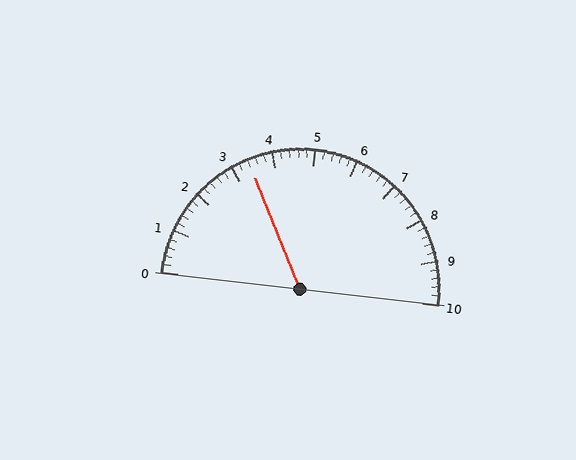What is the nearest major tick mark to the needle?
The nearest major tick mark is 3.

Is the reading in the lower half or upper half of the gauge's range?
The reading is in the lower half of the range (0 to 10).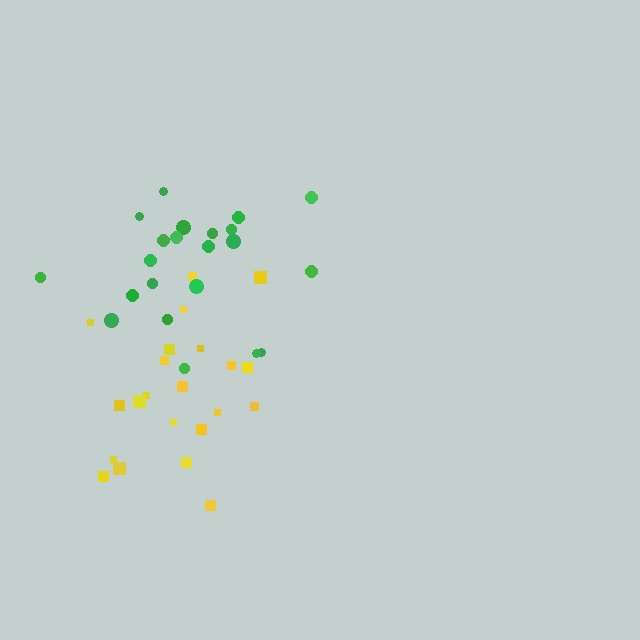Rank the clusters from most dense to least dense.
green, yellow.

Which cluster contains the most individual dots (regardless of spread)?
Yellow (22).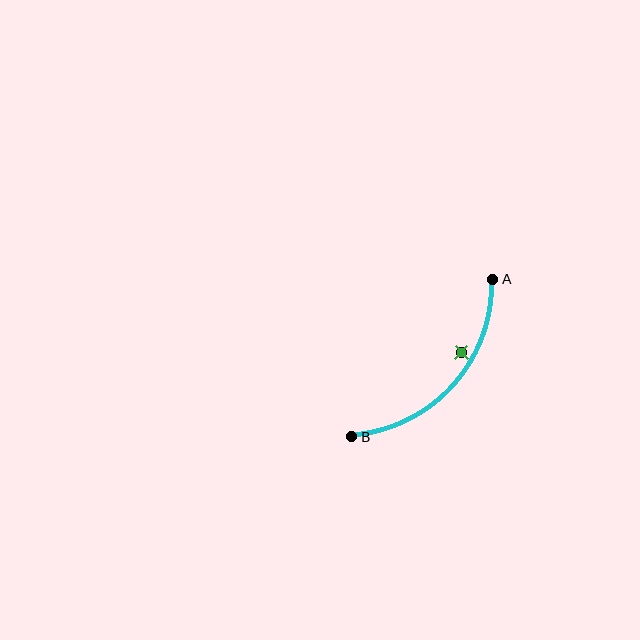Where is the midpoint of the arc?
The arc midpoint is the point on the curve farthest from the straight line joining A and B. It sits below and to the right of that line.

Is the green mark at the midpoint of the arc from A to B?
No — the green mark does not lie on the arc at all. It sits slightly inside the curve.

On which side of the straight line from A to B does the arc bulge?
The arc bulges below and to the right of the straight line connecting A and B.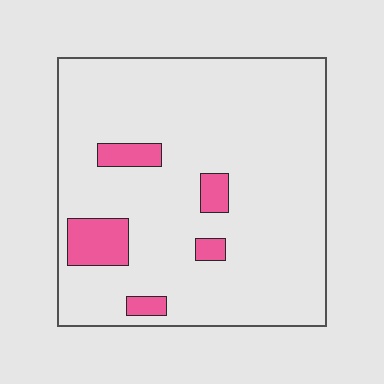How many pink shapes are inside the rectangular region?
5.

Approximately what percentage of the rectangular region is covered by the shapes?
Approximately 10%.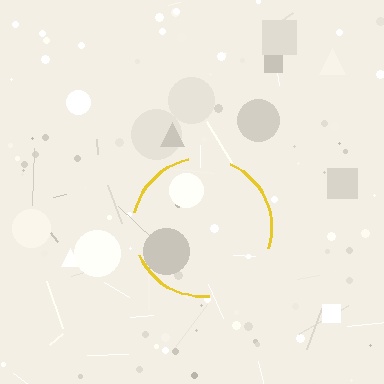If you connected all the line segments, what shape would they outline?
They would outline a circle.